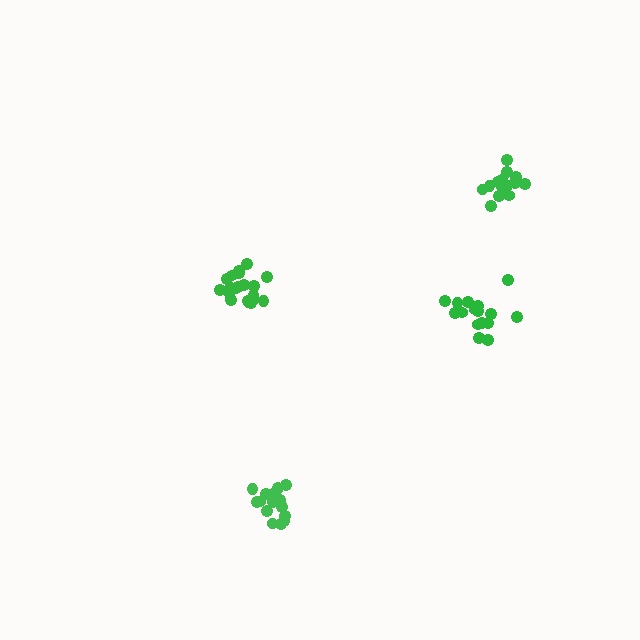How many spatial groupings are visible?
There are 4 spatial groupings.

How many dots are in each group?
Group 1: 17 dots, Group 2: 20 dots, Group 3: 16 dots, Group 4: 14 dots (67 total).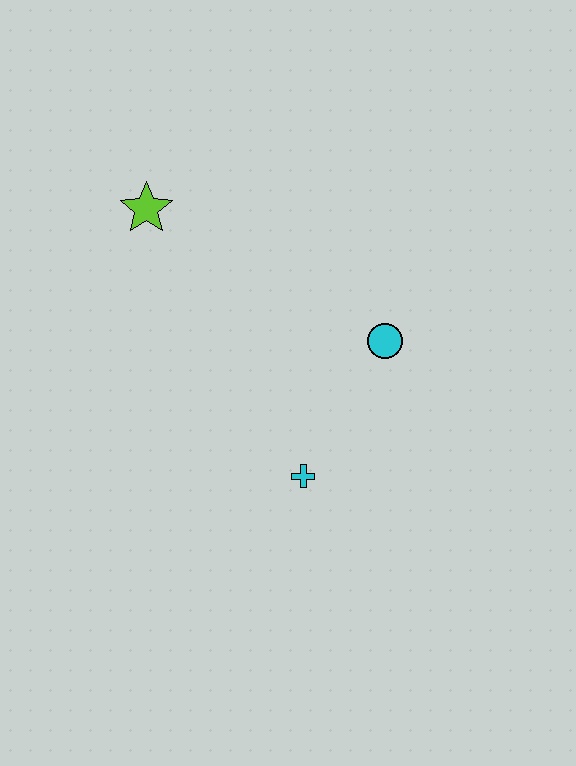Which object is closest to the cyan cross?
The cyan circle is closest to the cyan cross.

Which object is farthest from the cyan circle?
The lime star is farthest from the cyan circle.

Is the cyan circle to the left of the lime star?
No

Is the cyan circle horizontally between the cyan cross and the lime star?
No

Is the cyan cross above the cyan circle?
No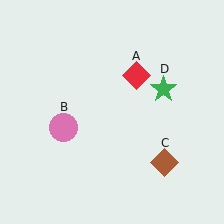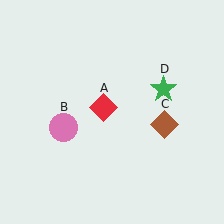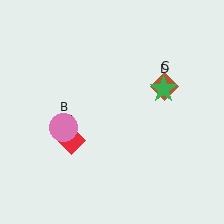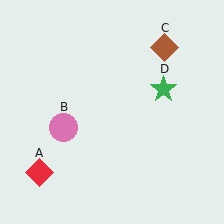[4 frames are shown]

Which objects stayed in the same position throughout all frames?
Pink circle (object B) and green star (object D) remained stationary.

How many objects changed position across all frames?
2 objects changed position: red diamond (object A), brown diamond (object C).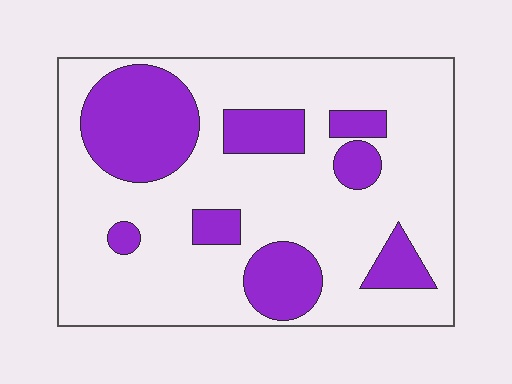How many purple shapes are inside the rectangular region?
8.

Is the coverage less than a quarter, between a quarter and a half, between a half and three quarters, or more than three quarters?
Between a quarter and a half.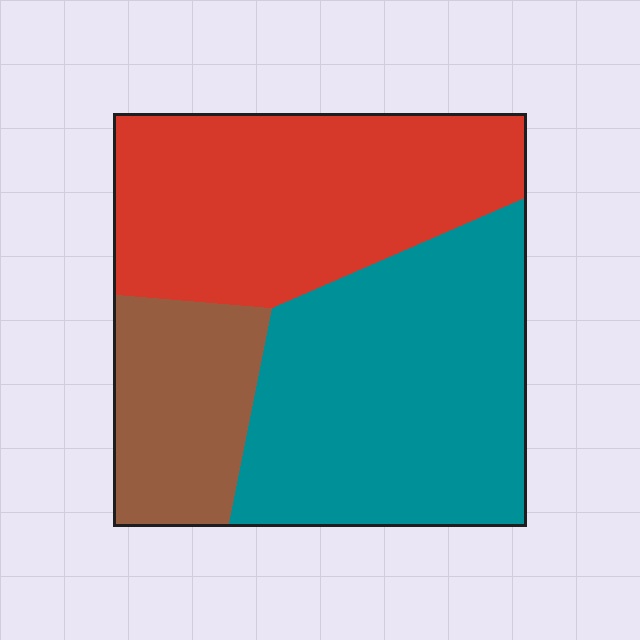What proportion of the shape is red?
Red takes up about three eighths (3/8) of the shape.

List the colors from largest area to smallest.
From largest to smallest: teal, red, brown.